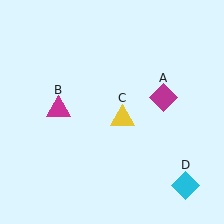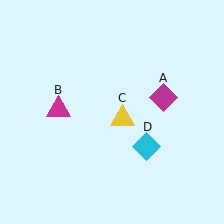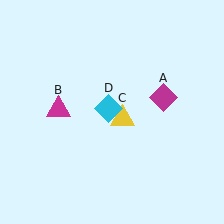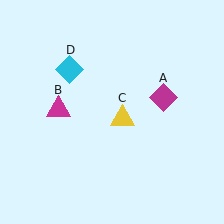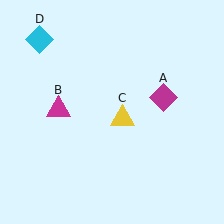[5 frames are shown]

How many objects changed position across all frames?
1 object changed position: cyan diamond (object D).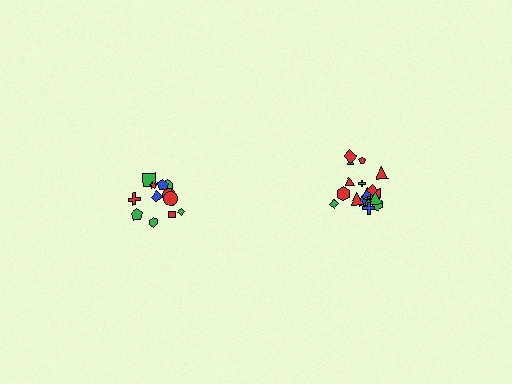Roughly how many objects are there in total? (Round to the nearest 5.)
Roughly 30 objects in total.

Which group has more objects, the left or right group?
The right group.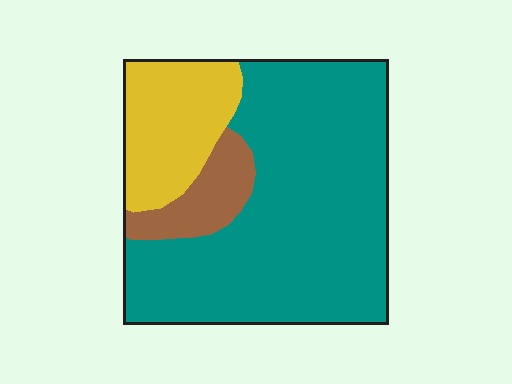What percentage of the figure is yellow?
Yellow covers about 20% of the figure.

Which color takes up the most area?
Teal, at roughly 70%.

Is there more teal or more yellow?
Teal.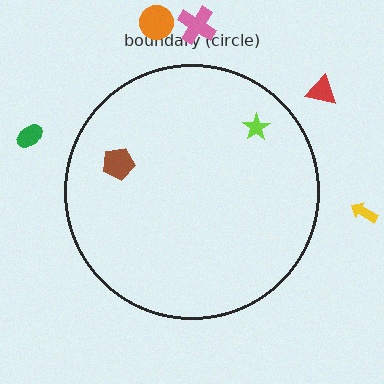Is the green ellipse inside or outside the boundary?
Outside.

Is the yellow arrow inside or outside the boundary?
Outside.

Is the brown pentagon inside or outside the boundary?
Inside.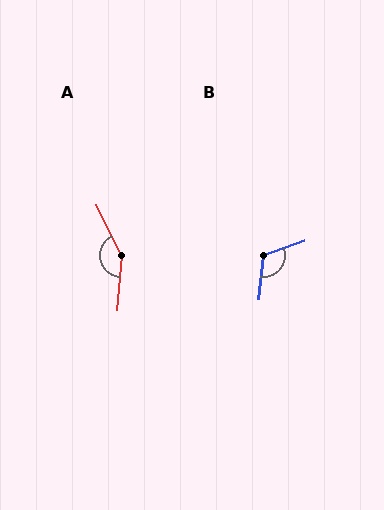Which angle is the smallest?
B, at approximately 116 degrees.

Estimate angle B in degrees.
Approximately 116 degrees.